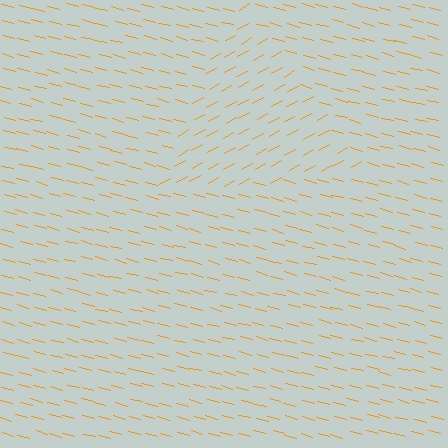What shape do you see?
I see a triangle.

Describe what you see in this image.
The image is filled with small orange line segments. A triangle region in the image has lines oriented differently from the surrounding lines, creating a visible texture boundary.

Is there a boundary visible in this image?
Yes, there is a texture boundary formed by a change in line orientation.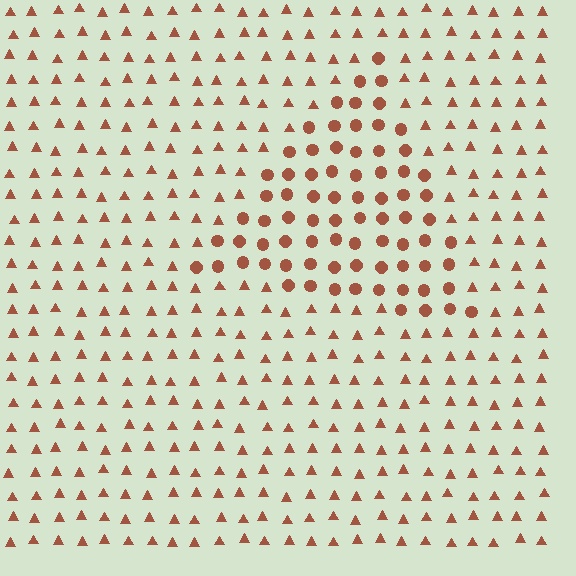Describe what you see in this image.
The image is filled with small brown elements arranged in a uniform grid. A triangle-shaped region contains circles, while the surrounding area contains triangles. The boundary is defined purely by the change in element shape.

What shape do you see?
I see a triangle.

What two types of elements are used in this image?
The image uses circles inside the triangle region and triangles outside it.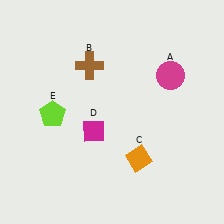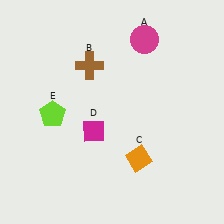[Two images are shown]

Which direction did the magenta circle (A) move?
The magenta circle (A) moved up.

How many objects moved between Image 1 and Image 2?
1 object moved between the two images.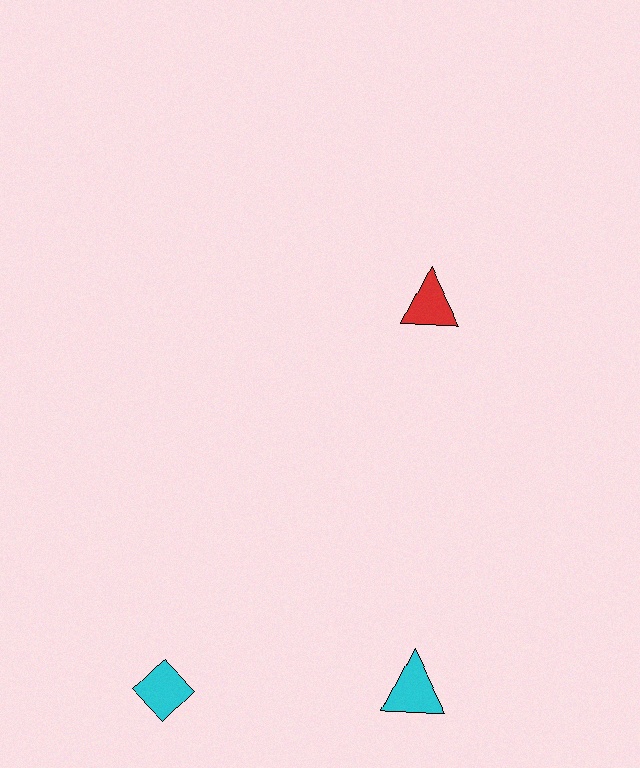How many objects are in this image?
There are 3 objects.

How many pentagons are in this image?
There are no pentagons.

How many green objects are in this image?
There are no green objects.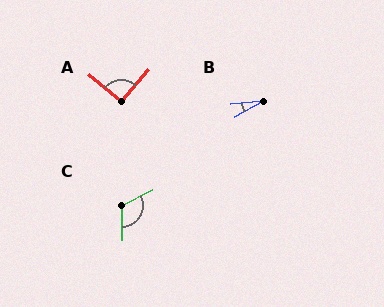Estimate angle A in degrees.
Approximately 91 degrees.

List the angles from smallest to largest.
B (24°), A (91°), C (116°).